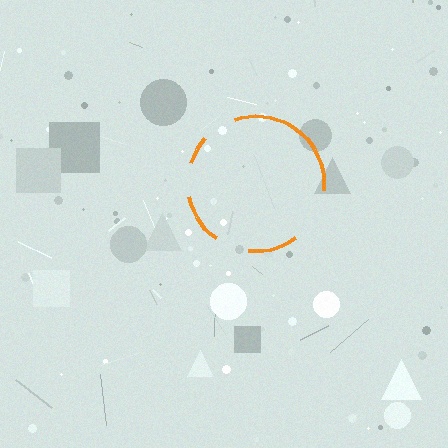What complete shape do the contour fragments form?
The contour fragments form a circle.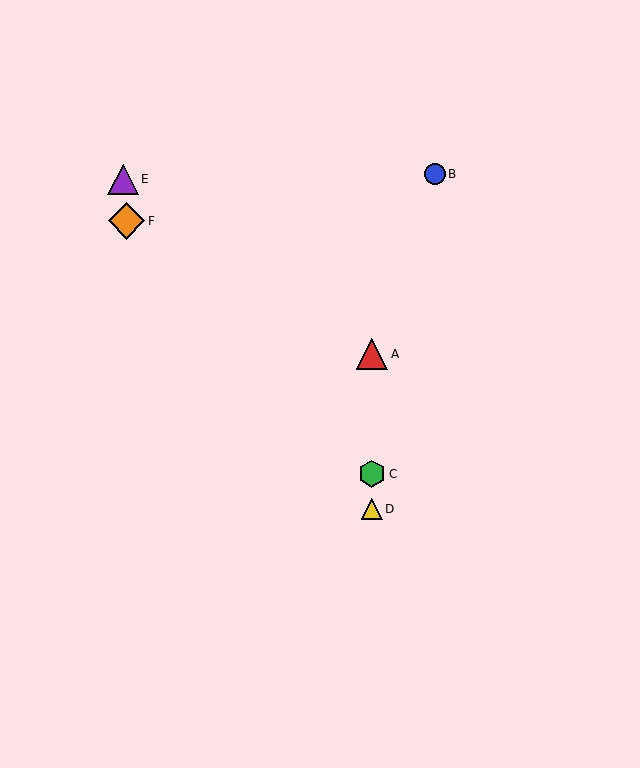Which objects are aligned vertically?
Objects A, C, D are aligned vertically.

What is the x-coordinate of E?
Object E is at x≈123.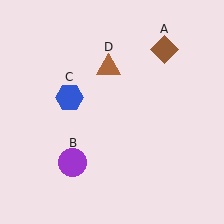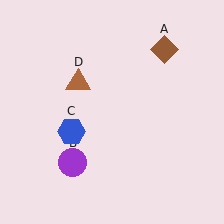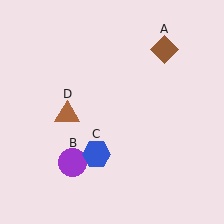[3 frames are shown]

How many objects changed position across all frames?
2 objects changed position: blue hexagon (object C), brown triangle (object D).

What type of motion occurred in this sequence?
The blue hexagon (object C), brown triangle (object D) rotated counterclockwise around the center of the scene.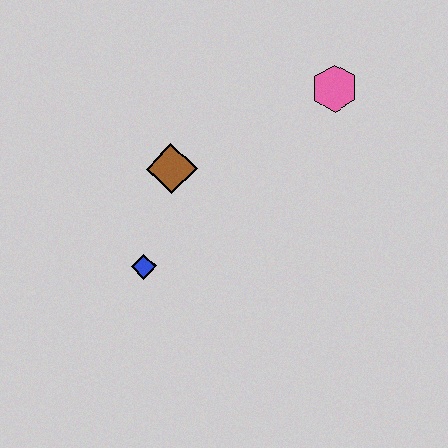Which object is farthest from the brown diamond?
The pink hexagon is farthest from the brown diamond.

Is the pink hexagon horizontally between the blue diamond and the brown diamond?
No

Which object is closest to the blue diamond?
The brown diamond is closest to the blue diamond.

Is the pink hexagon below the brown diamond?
No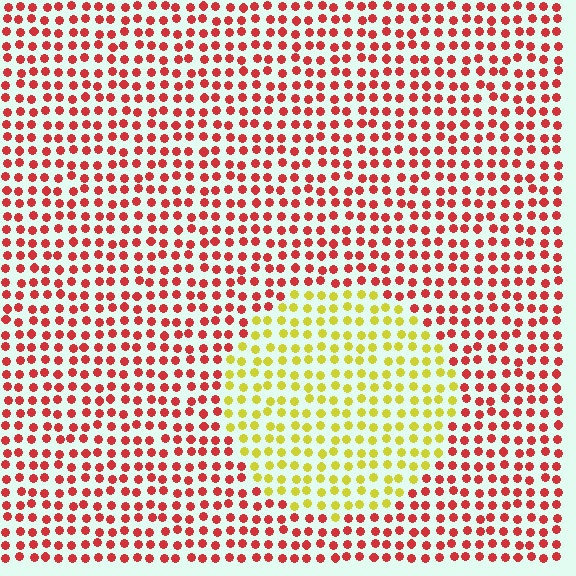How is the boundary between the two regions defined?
The boundary is defined purely by a slight shift in hue (about 65 degrees). Spacing, size, and orientation are identical on both sides.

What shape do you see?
I see a circle.